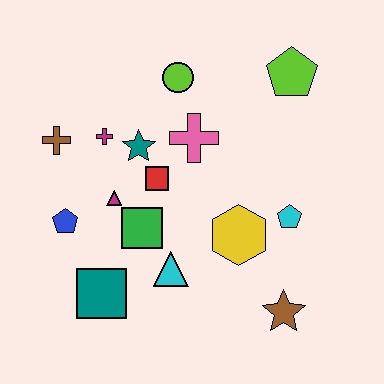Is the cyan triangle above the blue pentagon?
No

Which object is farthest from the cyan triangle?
The lime pentagon is farthest from the cyan triangle.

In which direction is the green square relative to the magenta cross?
The green square is below the magenta cross.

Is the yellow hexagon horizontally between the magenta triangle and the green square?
No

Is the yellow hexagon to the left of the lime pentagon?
Yes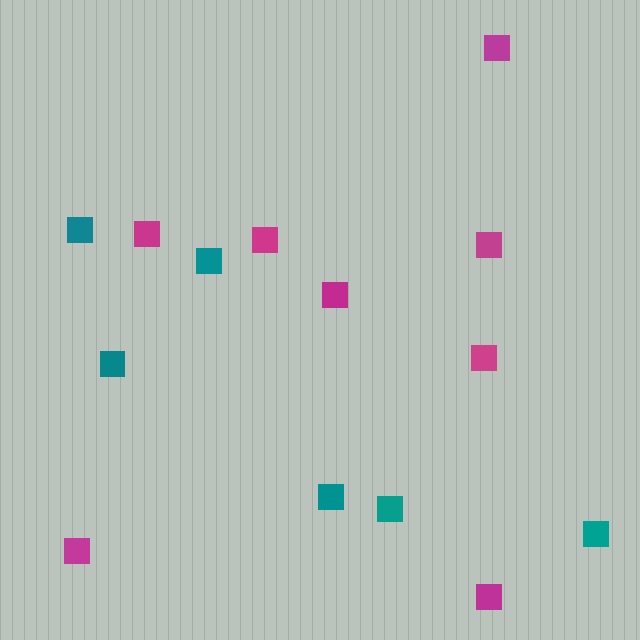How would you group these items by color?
There are 2 groups: one group of teal squares (6) and one group of magenta squares (8).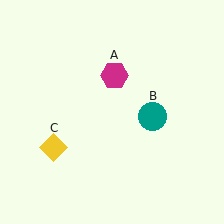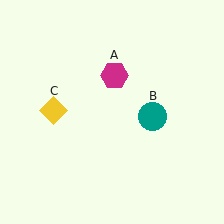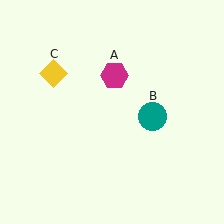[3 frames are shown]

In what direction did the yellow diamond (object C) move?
The yellow diamond (object C) moved up.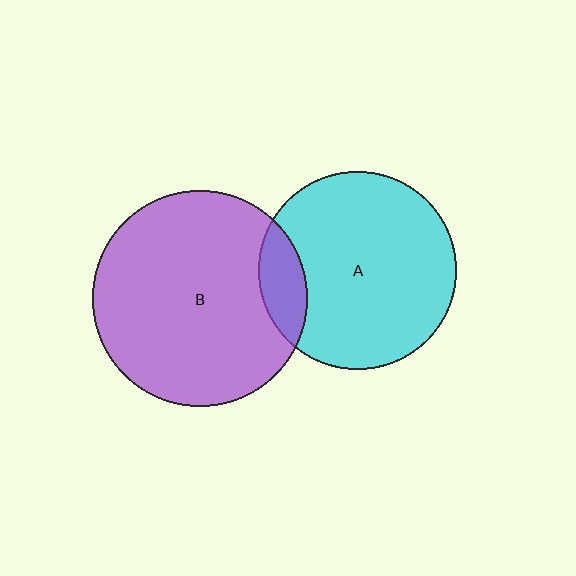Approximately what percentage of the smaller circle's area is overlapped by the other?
Approximately 15%.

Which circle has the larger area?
Circle B (purple).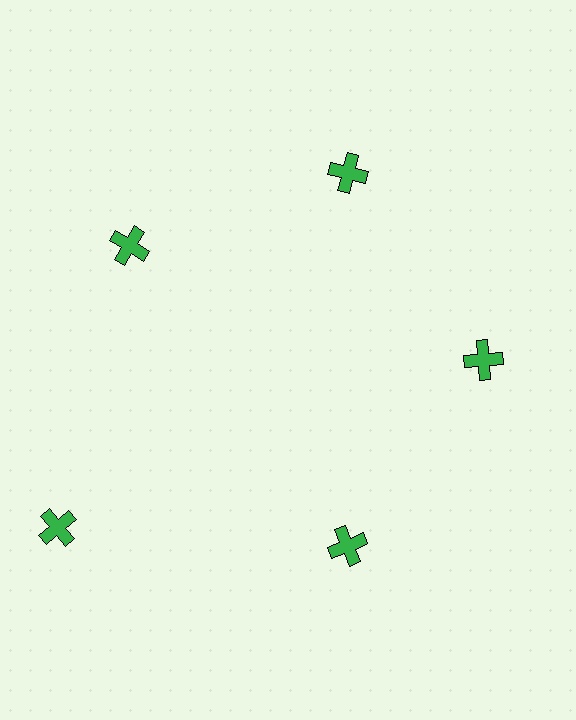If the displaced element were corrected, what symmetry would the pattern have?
It would have 5-fold rotational symmetry — the pattern would map onto itself every 72 degrees.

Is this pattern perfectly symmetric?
No. The 5 green crosses are arranged in a ring, but one element near the 8 o'clock position is pushed outward from the center, breaking the 5-fold rotational symmetry.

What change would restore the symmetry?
The symmetry would be restored by moving it inward, back onto the ring so that all 5 crosses sit at equal angles and equal distance from the center.